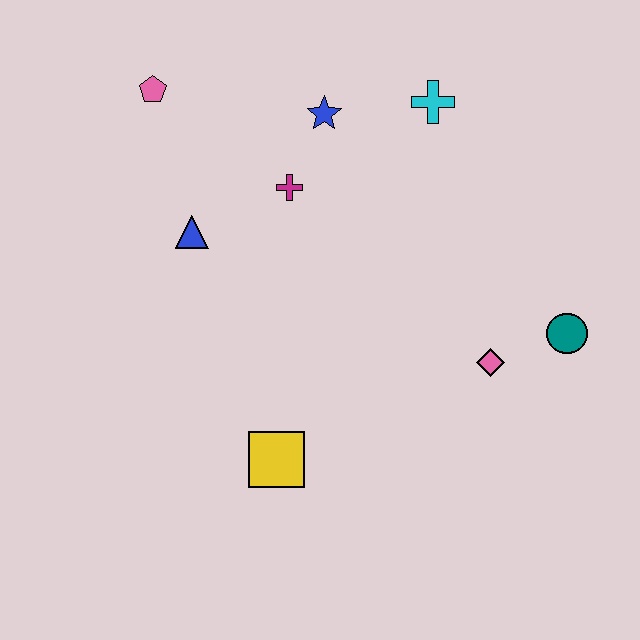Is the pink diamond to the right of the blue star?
Yes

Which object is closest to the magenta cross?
The blue star is closest to the magenta cross.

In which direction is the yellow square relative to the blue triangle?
The yellow square is below the blue triangle.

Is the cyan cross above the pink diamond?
Yes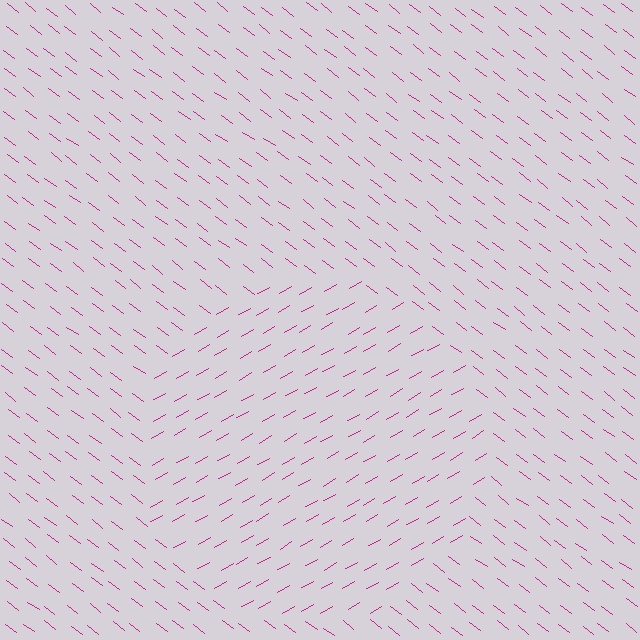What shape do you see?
I see a circle.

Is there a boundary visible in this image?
Yes, there is a texture boundary formed by a change in line orientation.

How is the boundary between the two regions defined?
The boundary is defined purely by a change in line orientation (approximately 67 degrees difference). All lines are the same color and thickness.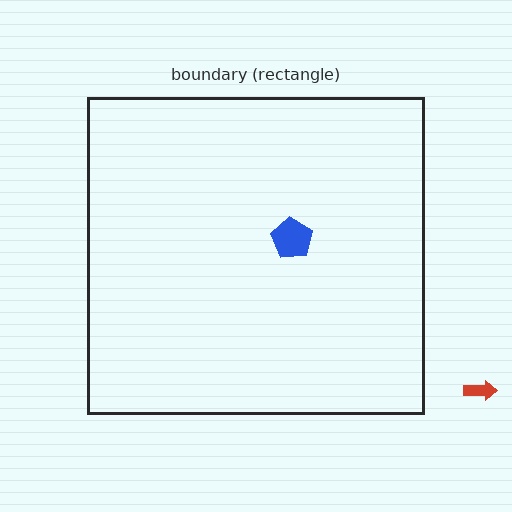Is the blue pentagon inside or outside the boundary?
Inside.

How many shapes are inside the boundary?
1 inside, 1 outside.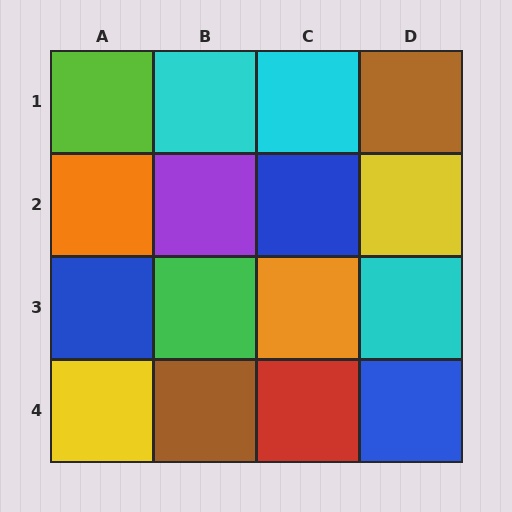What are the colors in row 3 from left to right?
Blue, green, orange, cyan.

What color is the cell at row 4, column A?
Yellow.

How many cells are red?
1 cell is red.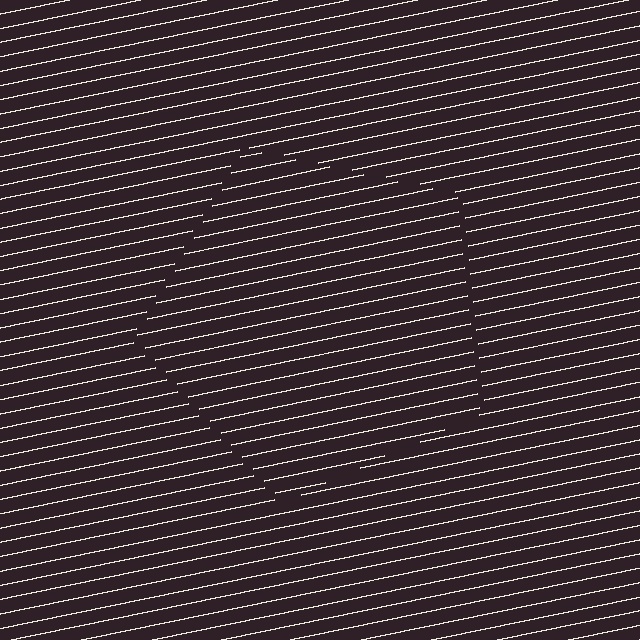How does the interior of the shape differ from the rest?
The interior of the shape contains the same grating, shifted by half a period — the contour is defined by the phase discontinuity where line-ends from the inner and outer gratings abut.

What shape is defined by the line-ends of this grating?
An illusory pentagon. The interior of the shape contains the same grating, shifted by half a period — the contour is defined by the phase discontinuity where line-ends from the inner and outer gratings abut.